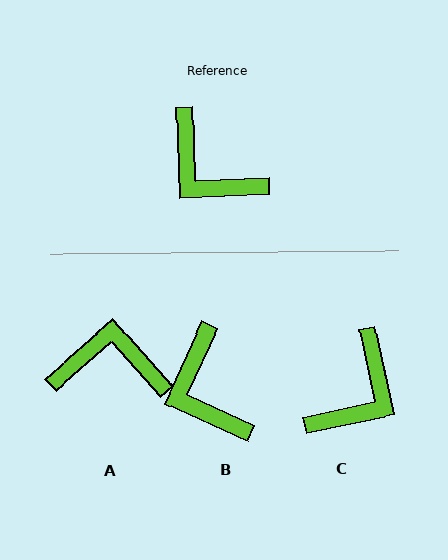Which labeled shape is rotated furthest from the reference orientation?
A, about 141 degrees away.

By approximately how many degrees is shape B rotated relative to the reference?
Approximately 27 degrees clockwise.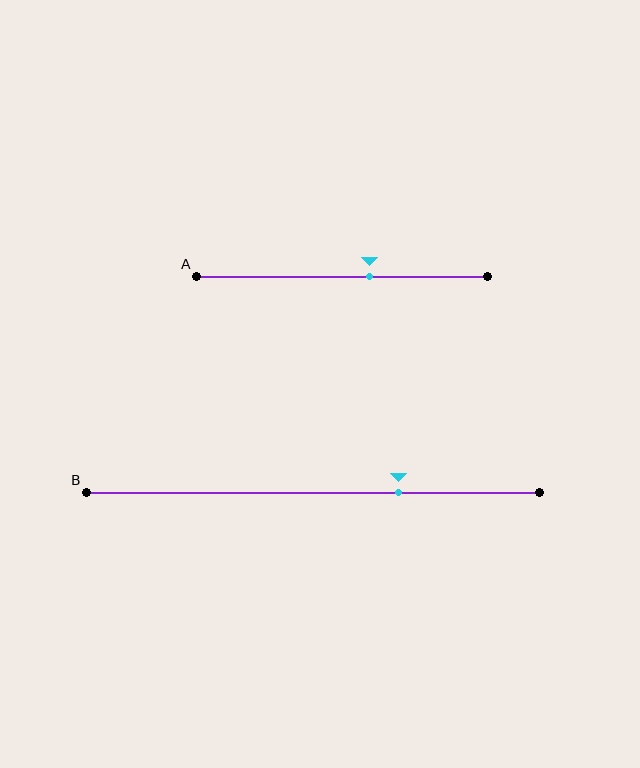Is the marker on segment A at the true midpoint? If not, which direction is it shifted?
No, the marker on segment A is shifted to the right by about 9% of the segment length.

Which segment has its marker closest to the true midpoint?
Segment A has its marker closest to the true midpoint.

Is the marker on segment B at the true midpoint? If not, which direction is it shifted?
No, the marker on segment B is shifted to the right by about 19% of the segment length.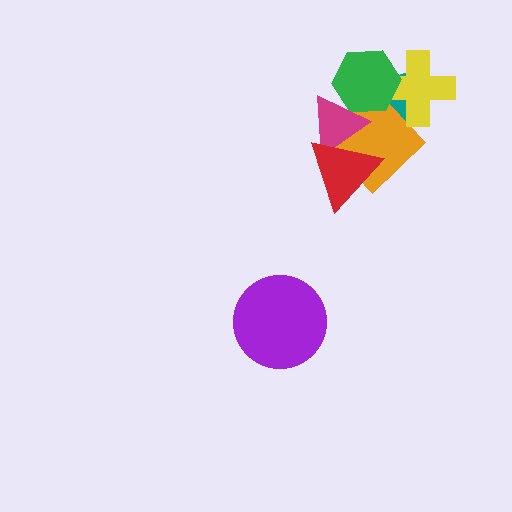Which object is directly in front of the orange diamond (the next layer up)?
The green hexagon is directly in front of the orange diamond.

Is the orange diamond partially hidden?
Yes, it is partially covered by another shape.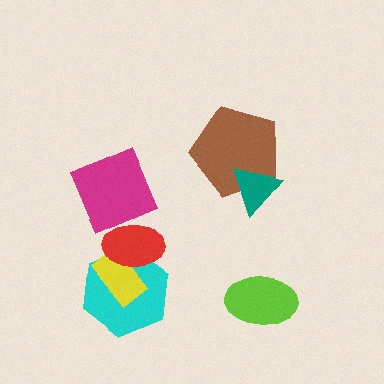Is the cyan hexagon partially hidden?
Yes, it is partially covered by another shape.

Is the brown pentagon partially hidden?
Yes, it is partially covered by another shape.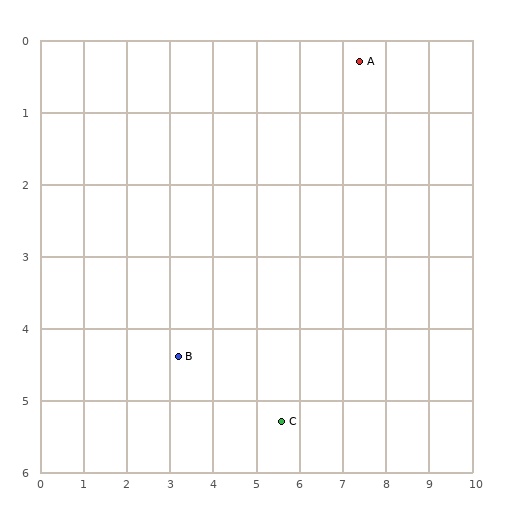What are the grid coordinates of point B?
Point B is at approximately (3.2, 4.4).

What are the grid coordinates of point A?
Point A is at approximately (7.4, 0.3).